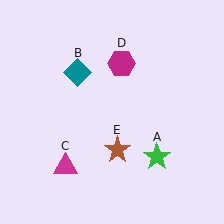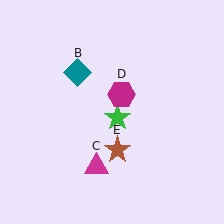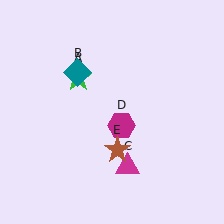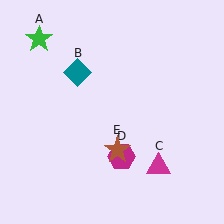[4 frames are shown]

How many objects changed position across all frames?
3 objects changed position: green star (object A), magenta triangle (object C), magenta hexagon (object D).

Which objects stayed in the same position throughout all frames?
Teal diamond (object B) and brown star (object E) remained stationary.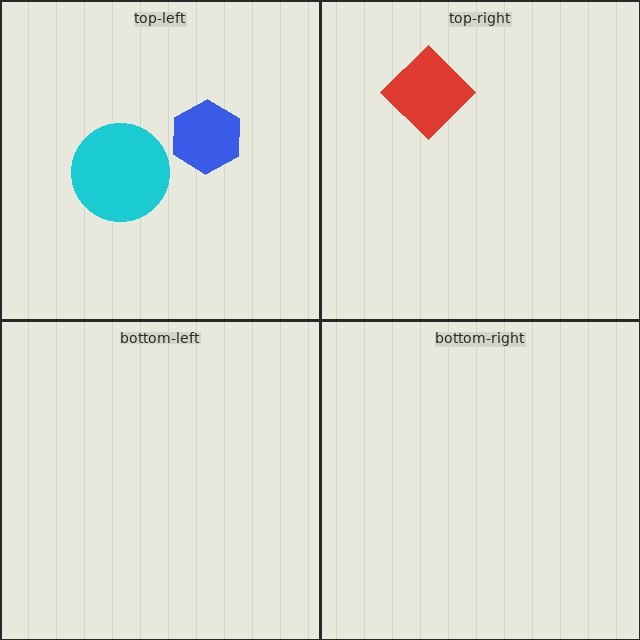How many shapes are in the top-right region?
1.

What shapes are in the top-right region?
The red diamond.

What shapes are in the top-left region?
The cyan circle, the blue hexagon.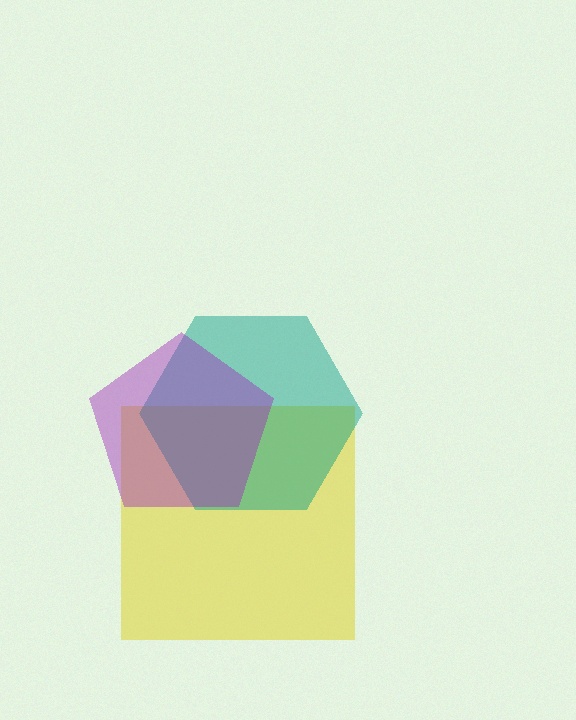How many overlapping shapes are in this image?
There are 3 overlapping shapes in the image.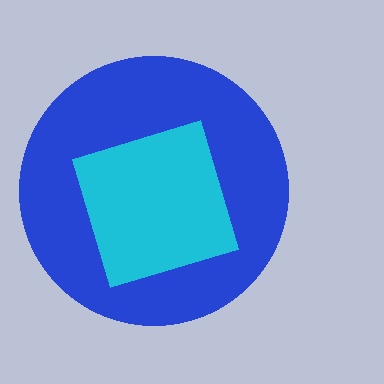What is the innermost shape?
The cyan square.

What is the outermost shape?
The blue circle.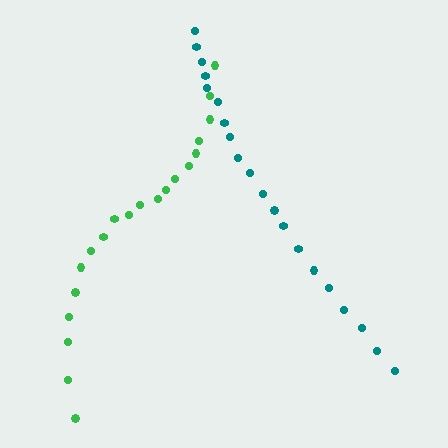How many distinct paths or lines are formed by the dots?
There are 2 distinct paths.